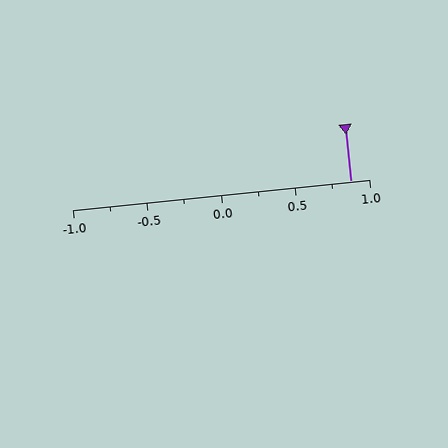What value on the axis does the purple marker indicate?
The marker indicates approximately 0.88.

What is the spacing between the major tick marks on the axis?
The major ticks are spaced 0.5 apart.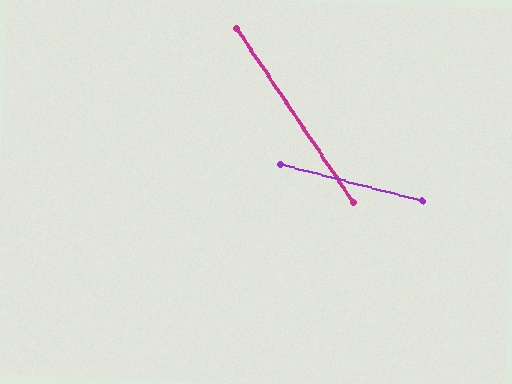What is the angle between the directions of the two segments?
Approximately 42 degrees.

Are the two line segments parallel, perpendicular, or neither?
Neither parallel nor perpendicular — they differ by about 42°.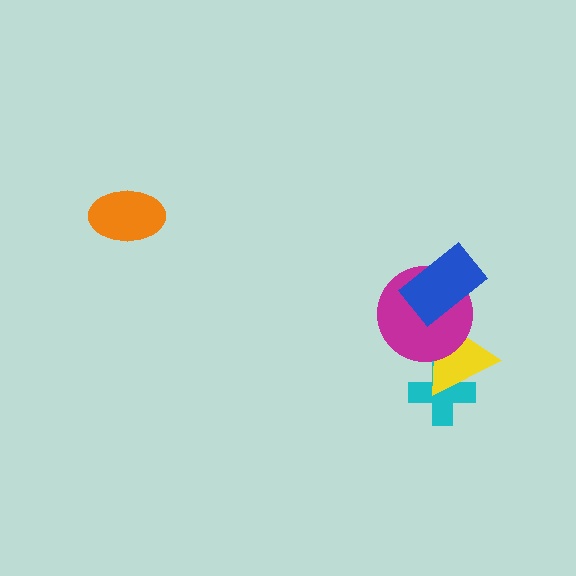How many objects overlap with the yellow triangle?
3 objects overlap with the yellow triangle.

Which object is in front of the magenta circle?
The blue rectangle is in front of the magenta circle.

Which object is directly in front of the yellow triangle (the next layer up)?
The magenta circle is directly in front of the yellow triangle.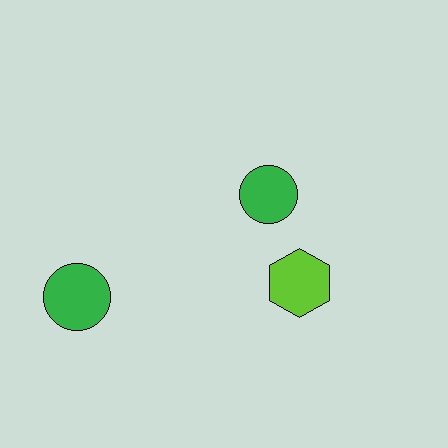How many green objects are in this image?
There are 2 green objects.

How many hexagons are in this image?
There is 1 hexagon.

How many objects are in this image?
There are 3 objects.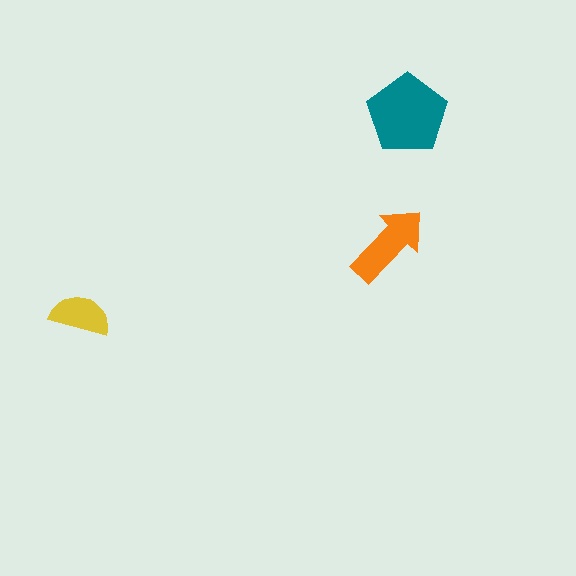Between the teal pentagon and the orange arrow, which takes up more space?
The teal pentagon.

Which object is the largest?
The teal pentagon.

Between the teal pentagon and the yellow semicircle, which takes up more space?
The teal pentagon.